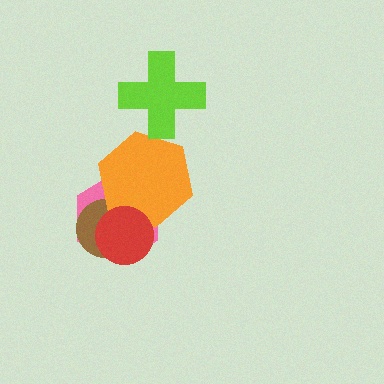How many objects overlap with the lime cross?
0 objects overlap with the lime cross.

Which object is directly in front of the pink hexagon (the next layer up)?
The brown circle is directly in front of the pink hexagon.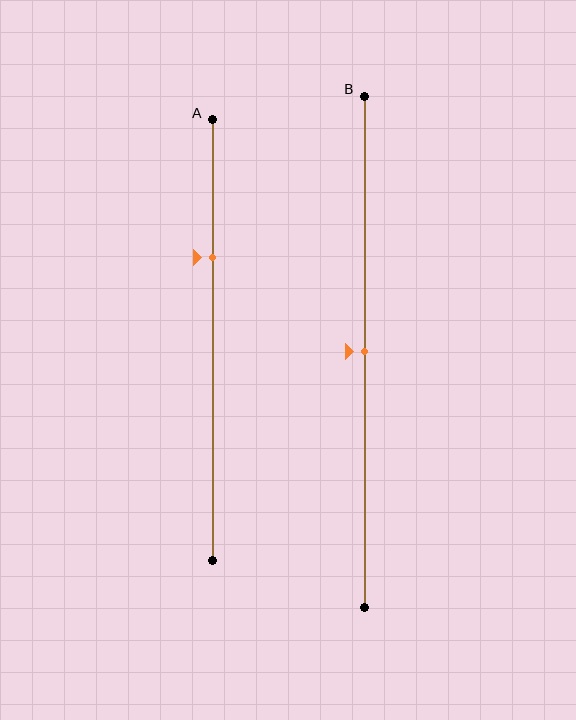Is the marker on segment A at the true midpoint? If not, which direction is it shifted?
No, the marker on segment A is shifted upward by about 19% of the segment length.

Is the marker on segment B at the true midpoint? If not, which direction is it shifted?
Yes, the marker on segment B is at the true midpoint.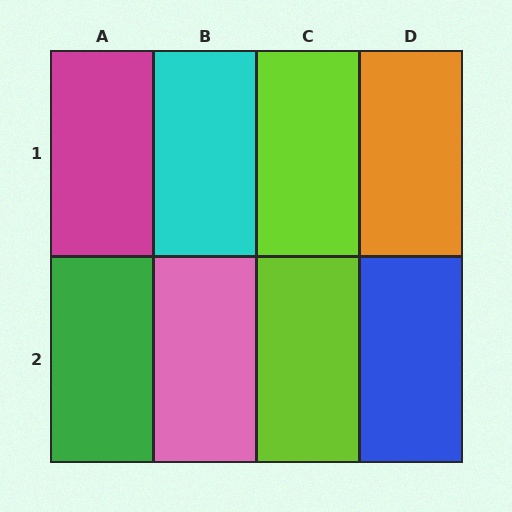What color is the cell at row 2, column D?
Blue.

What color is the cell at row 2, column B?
Pink.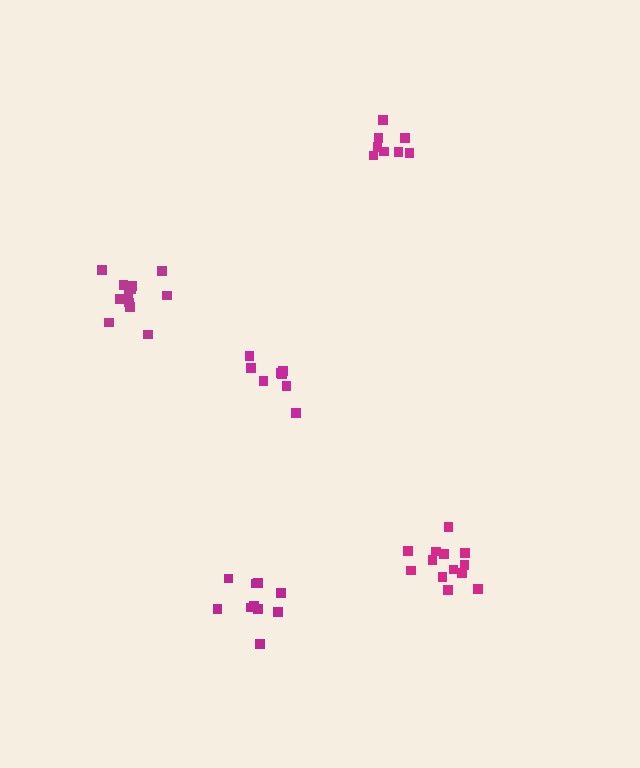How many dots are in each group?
Group 1: 10 dots, Group 2: 8 dots, Group 3: 9 dots, Group 4: 13 dots, Group 5: 12 dots (52 total).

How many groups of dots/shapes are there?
There are 5 groups.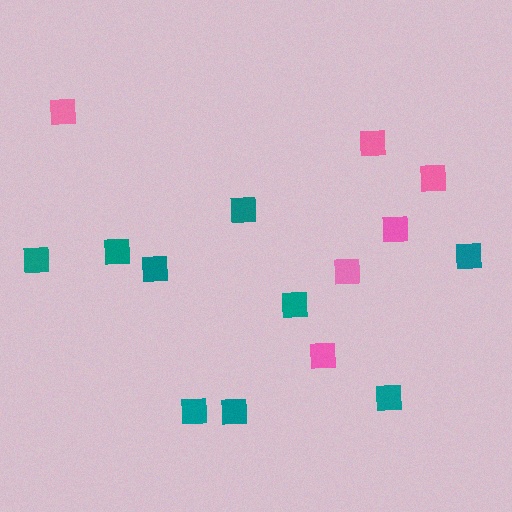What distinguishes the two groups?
There are 2 groups: one group of teal squares (9) and one group of pink squares (6).